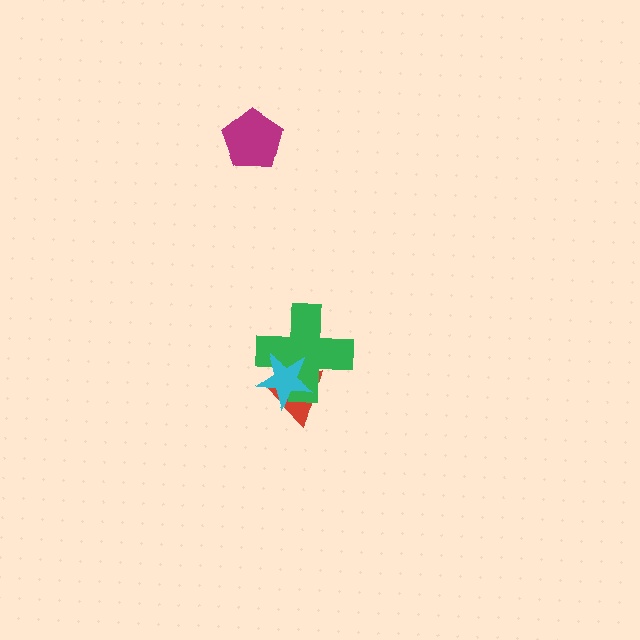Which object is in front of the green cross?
The cyan star is in front of the green cross.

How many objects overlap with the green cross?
2 objects overlap with the green cross.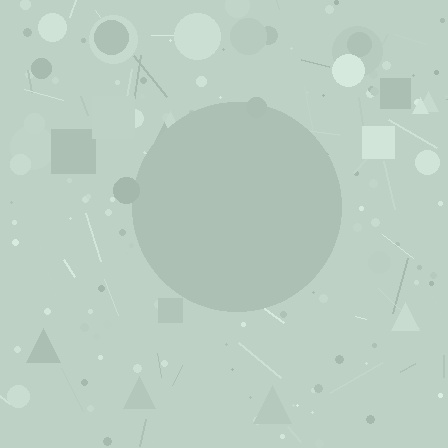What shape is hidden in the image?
A circle is hidden in the image.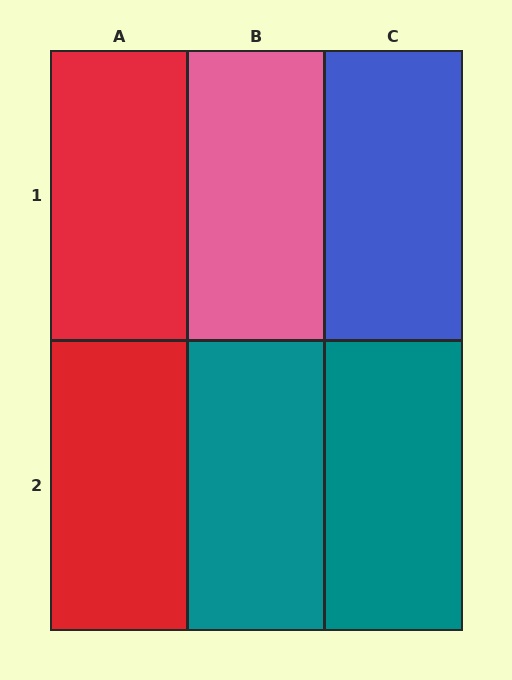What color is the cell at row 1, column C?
Blue.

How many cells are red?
2 cells are red.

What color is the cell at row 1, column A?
Red.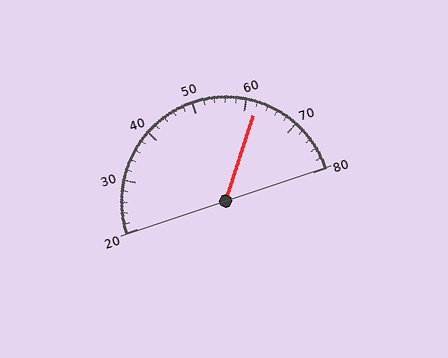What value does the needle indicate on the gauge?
The needle indicates approximately 62.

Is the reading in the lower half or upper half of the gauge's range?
The reading is in the upper half of the range (20 to 80).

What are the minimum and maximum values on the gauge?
The gauge ranges from 20 to 80.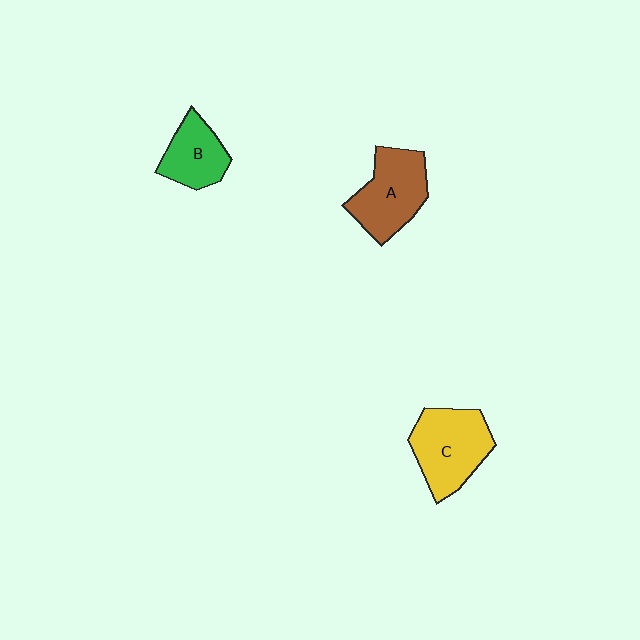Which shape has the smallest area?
Shape B (green).